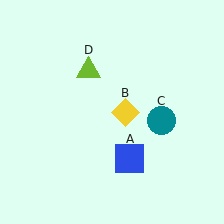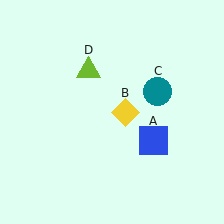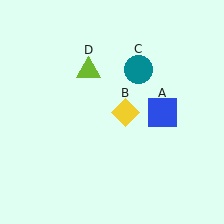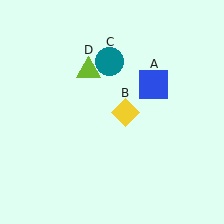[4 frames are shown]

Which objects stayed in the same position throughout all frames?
Yellow diamond (object B) and lime triangle (object D) remained stationary.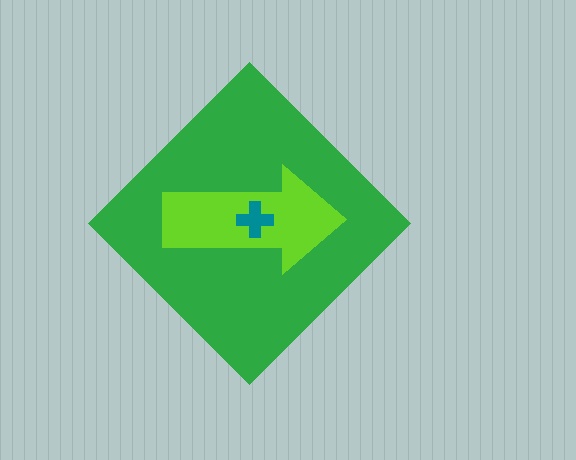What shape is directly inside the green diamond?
The lime arrow.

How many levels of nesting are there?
3.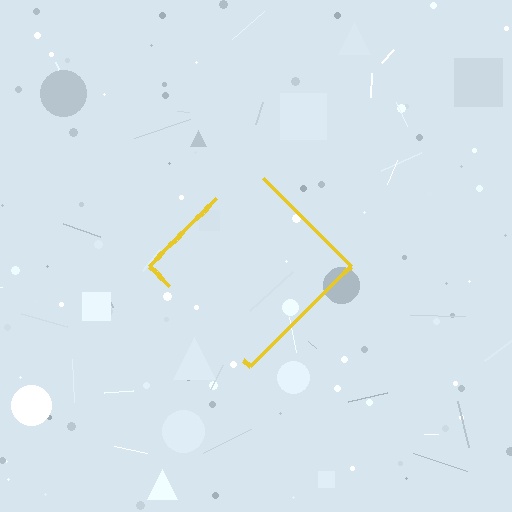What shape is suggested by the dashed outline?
The dashed outline suggests a diamond.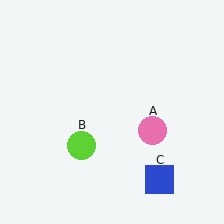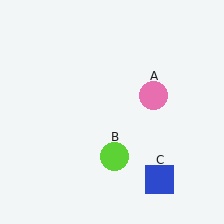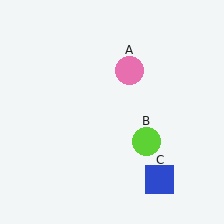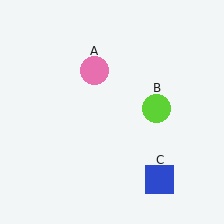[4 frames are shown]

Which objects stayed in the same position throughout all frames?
Blue square (object C) remained stationary.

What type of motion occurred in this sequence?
The pink circle (object A), lime circle (object B) rotated counterclockwise around the center of the scene.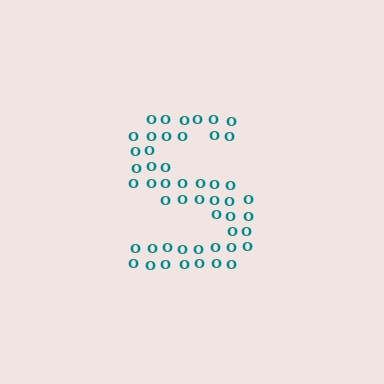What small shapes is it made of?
It is made of small letter O's.